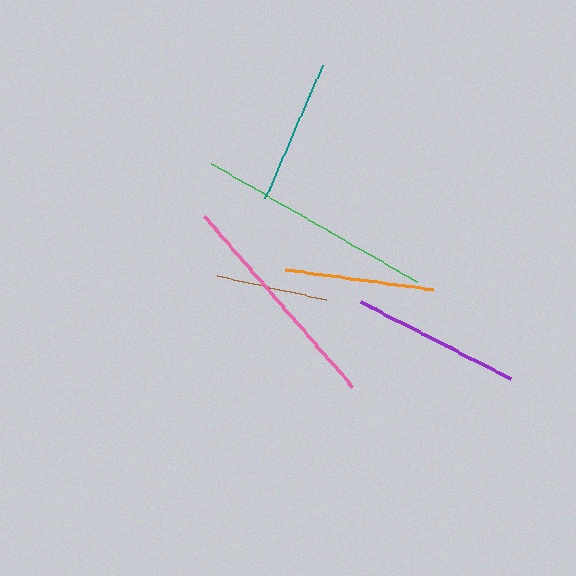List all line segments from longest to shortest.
From longest to shortest: green, pink, purple, orange, teal, brown.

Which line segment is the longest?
The green line is the longest at approximately 238 pixels.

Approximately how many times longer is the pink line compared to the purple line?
The pink line is approximately 1.3 times the length of the purple line.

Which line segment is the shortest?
The brown line is the shortest at approximately 112 pixels.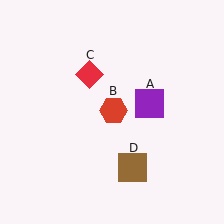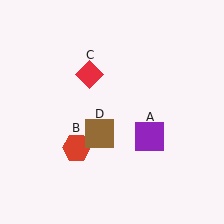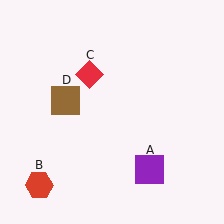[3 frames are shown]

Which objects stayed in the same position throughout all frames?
Red diamond (object C) remained stationary.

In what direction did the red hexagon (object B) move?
The red hexagon (object B) moved down and to the left.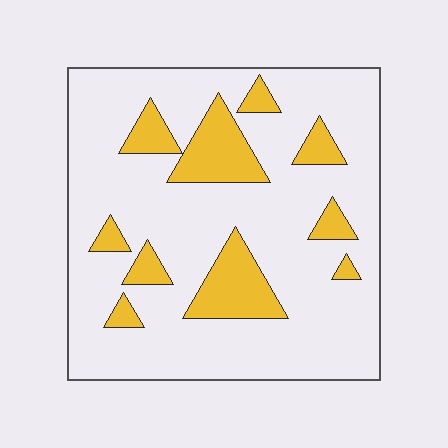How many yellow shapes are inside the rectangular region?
10.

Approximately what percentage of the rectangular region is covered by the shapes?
Approximately 20%.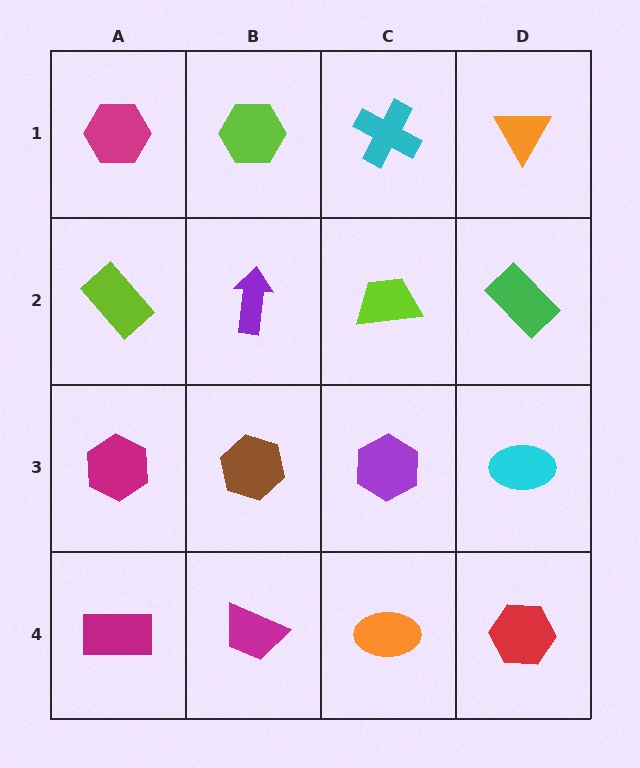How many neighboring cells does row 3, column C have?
4.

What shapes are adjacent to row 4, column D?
A cyan ellipse (row 3, column D), an orange ellipse (row 4, column C).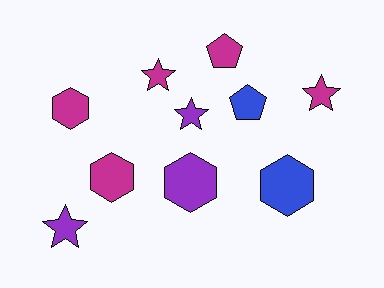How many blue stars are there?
There are no blue stars.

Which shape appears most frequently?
Hexagon, with 4 objects.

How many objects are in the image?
There are 10 objects.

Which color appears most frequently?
Magenta, with 5 objects.